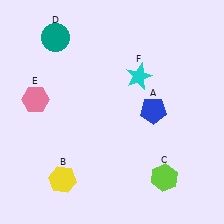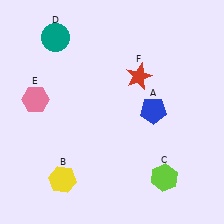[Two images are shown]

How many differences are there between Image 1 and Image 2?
There is 1 difference between the two images.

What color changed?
The star (F) changed from cyan in Image 1 to red in Image 2.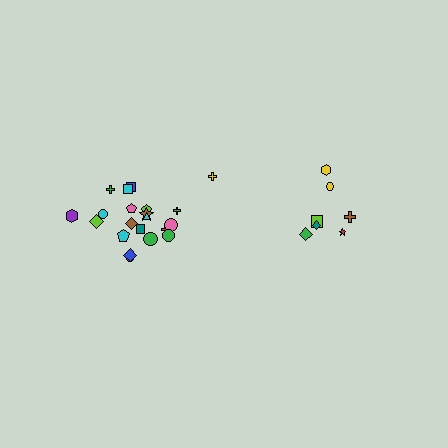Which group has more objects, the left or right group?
The left group.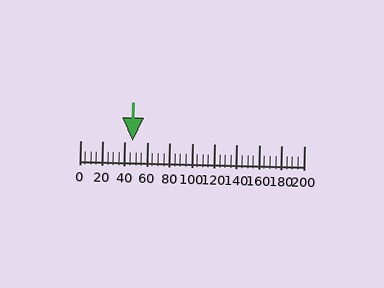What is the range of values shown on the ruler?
The ruler shows values from 0 to 200.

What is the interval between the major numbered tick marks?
The major tick marks are spaced 20 units apart.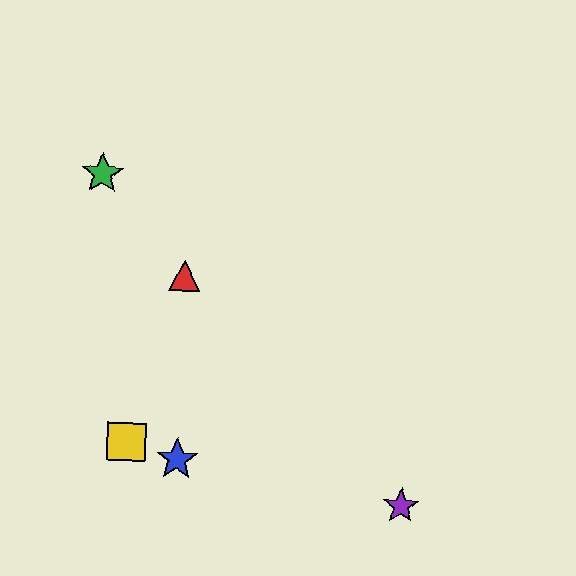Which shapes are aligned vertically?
The red triangle, the blue star are aligned vertically.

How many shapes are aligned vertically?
2 shapes (the red triangle, the blue star) are aligned vertically.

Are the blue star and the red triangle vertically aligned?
Yes, both are at x≈177.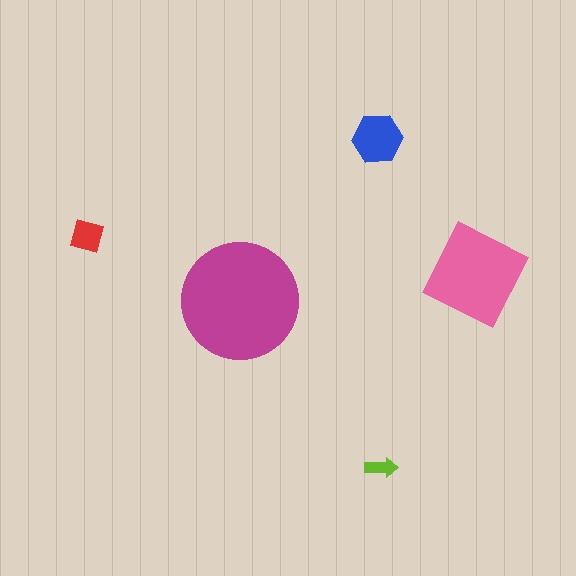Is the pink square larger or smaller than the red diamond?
Larger.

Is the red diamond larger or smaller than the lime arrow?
Larger.